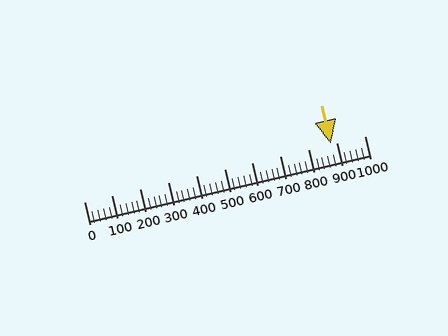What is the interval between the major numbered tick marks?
The major tick marks are spaced 100 units apart.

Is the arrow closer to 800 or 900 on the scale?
The arrow is closer to 900.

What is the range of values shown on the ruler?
The ruler shows values from 0 to 1000.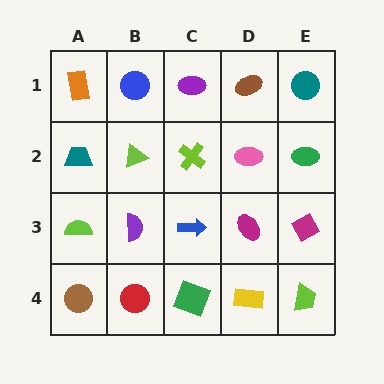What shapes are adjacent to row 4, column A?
A lime semicircle (row 3, column A), a red circle (row 4, column B).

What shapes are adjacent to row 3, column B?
A lime triangle (row 2, column B), a red circle (row 4, column B), a lime semicircle (row 3, column A), a blue arrow (row 3, column C).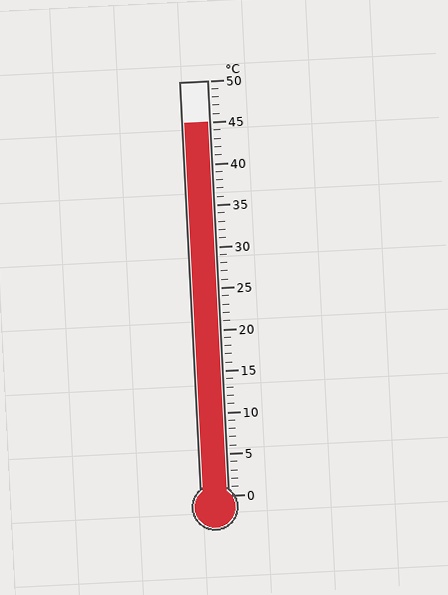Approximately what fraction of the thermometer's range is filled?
The thermometer is filled to approximately 90% of its range.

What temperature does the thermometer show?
The thermometer shows approximately 45°C.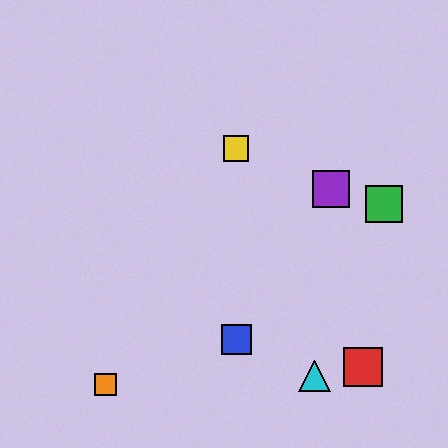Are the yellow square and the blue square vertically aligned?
Yes, both are at x≈236.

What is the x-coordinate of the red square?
The red square is at x≈363.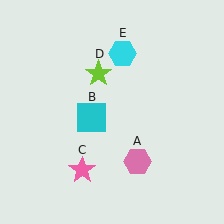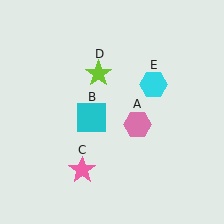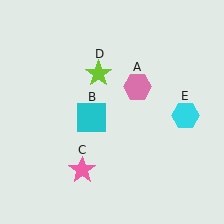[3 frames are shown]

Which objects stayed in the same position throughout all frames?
Cyan square (object B) and pink star (object C) and lime star (object D) remained stationary.